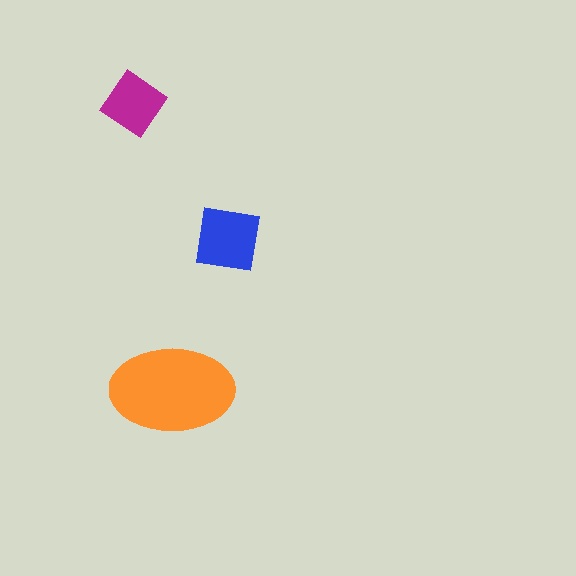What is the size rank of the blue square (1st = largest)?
2nd.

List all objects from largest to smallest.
The orange ellipse, the blue square, the magenta diamond.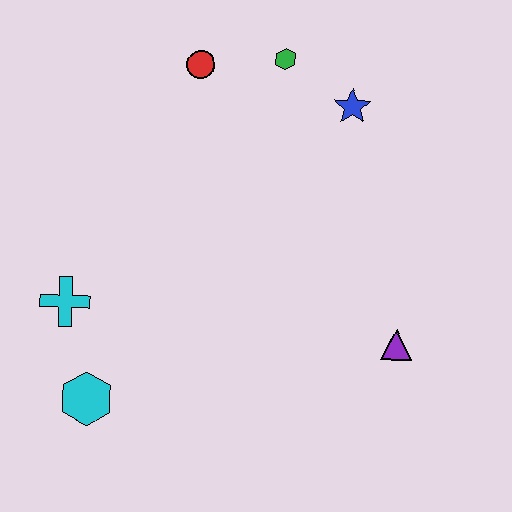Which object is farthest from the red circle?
The cyan hexagon is farthest from the red circle.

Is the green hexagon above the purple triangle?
Yes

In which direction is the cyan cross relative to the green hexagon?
The cyan cross is below the green hexagon.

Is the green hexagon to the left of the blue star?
Yes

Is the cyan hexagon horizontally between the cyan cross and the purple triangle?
Yes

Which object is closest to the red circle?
The green hexagon is closest to the red circle.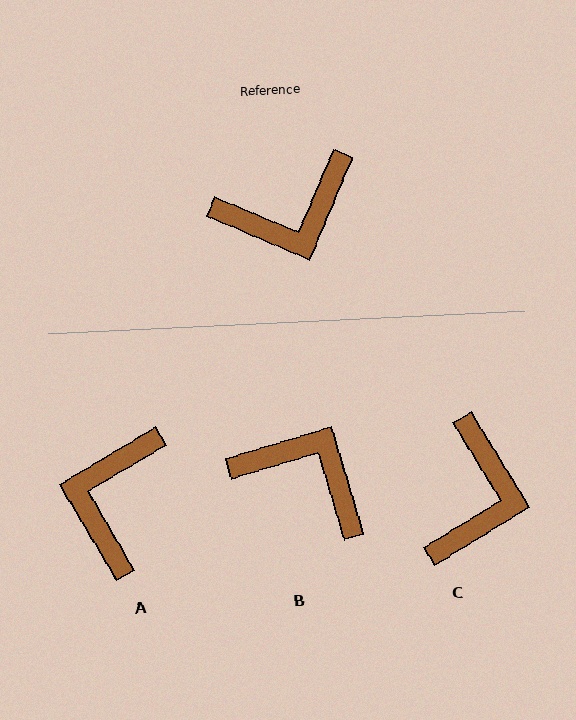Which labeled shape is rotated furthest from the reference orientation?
B, about 130 degrees away.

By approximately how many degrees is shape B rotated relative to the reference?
Approximately 130 degrees counter-clockwise.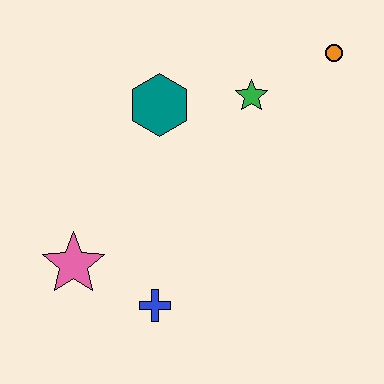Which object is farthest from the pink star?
The orange circle is farthest from the pink star.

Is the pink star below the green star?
Yes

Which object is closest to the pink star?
The blue cross is closest to the pink star.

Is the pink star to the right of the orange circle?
No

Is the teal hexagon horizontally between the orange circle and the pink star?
Yes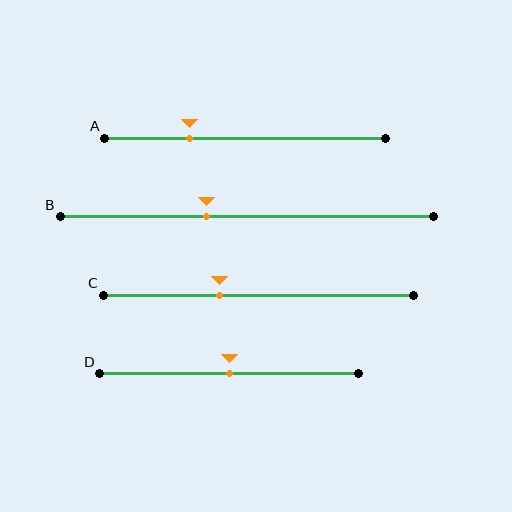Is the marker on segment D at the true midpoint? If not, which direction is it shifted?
Yes, the marker on segment D is at the true midpoint.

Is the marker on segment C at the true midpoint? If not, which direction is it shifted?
No, the marker on segment C is shifted to the left by about 13% of the segment length.